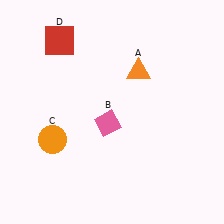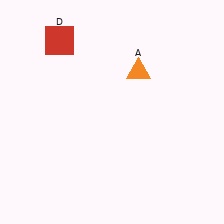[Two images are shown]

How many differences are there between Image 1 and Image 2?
There are 2 differences between the two images.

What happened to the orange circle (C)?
The orange circle (C) was removed in Image 2. It was in the bottom-left area of Image 1.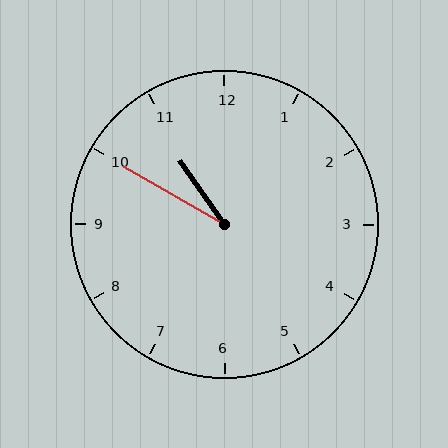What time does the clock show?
10:50.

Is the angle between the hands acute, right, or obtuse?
It is acute.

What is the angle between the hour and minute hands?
Approximately 25 degrees.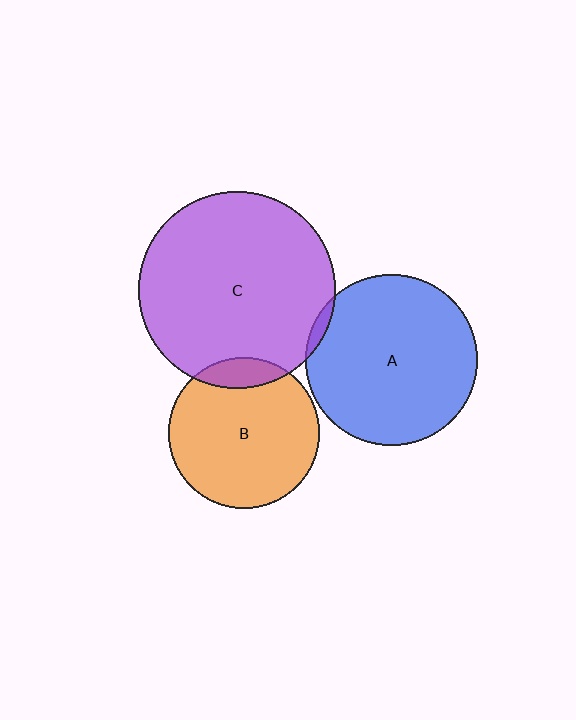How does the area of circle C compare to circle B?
Approximately 1.7 times.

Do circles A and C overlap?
Yes.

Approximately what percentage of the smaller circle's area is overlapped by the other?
Approximately 5%.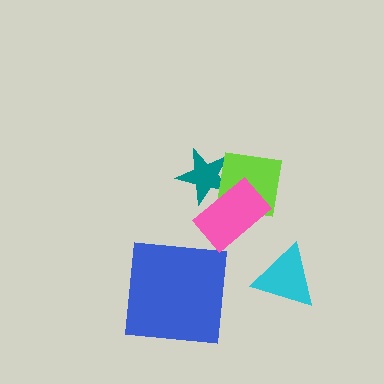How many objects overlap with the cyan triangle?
0 objects overlap with the cyan triangle.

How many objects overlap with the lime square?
2 objects overlap with the lime square.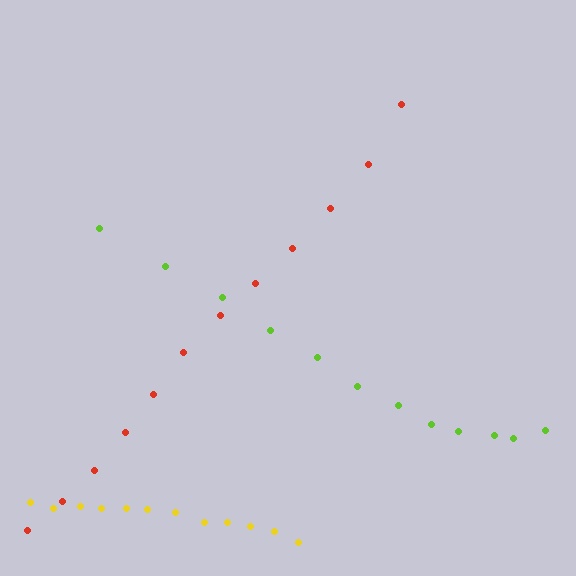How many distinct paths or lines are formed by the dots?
There are 3 distinct paths.